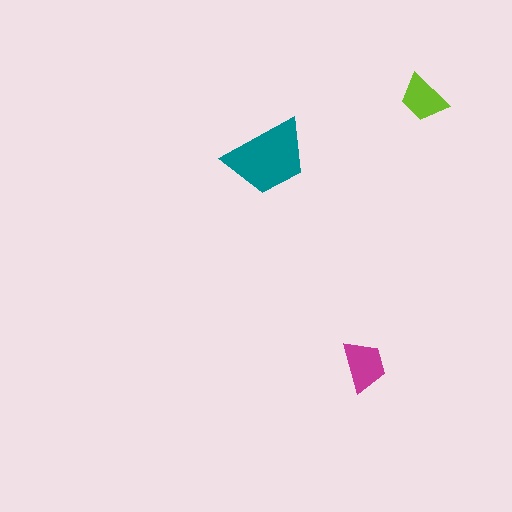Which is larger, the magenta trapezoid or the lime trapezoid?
The magenta one.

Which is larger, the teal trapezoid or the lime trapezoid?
The teal one.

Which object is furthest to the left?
The teal trapezoid is leftmost.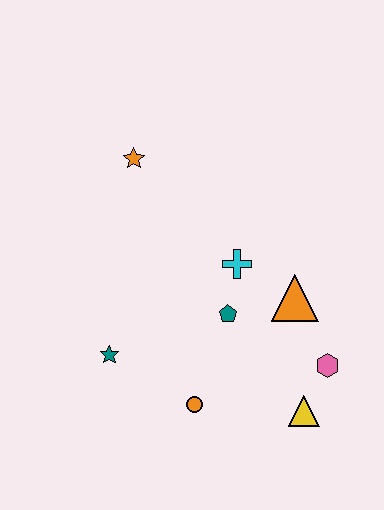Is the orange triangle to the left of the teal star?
No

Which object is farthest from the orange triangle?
The orange star is farthest from the orange triangle.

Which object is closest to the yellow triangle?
The pink hexagon is closest to the yellow triangle.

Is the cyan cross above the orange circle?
Yes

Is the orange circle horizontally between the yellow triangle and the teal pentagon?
No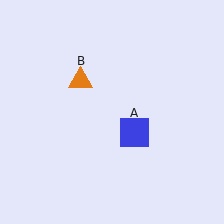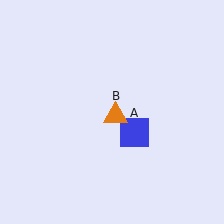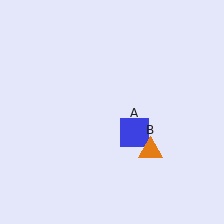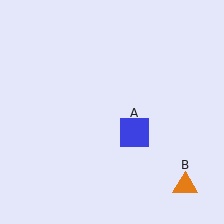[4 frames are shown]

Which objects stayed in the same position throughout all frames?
Blue square (object A) remained stationary.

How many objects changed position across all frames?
1 object changed position: orange triangle (object B).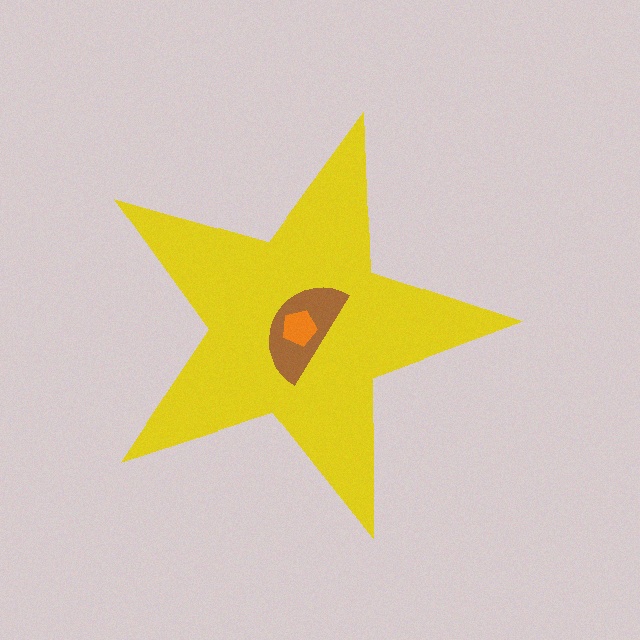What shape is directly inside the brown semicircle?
The orange pentagon.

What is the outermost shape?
The yellow star.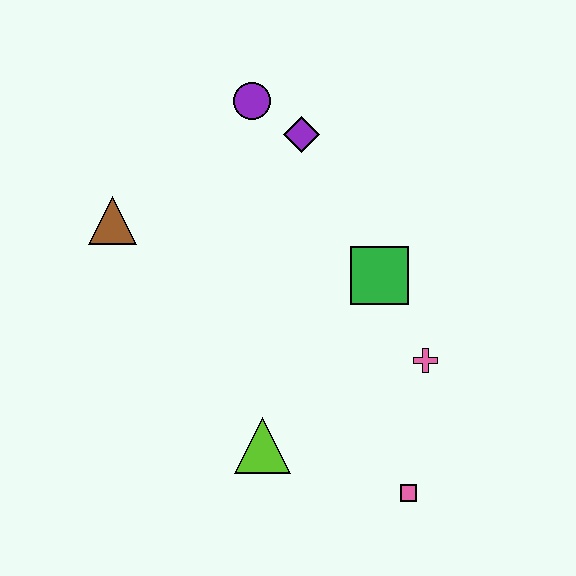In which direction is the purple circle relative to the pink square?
The purple circle is above the pink square.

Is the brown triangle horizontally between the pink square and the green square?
No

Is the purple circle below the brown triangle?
No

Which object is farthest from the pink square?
The purple circle is farthest from the pink square.